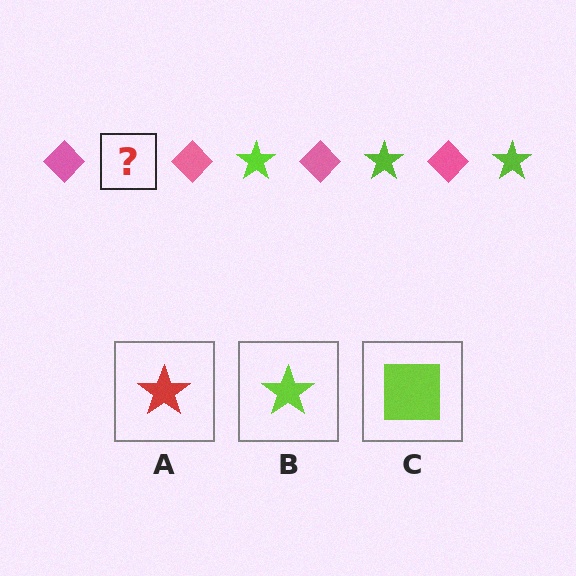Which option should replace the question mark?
Option B.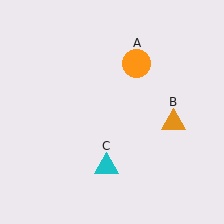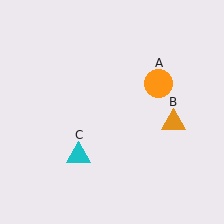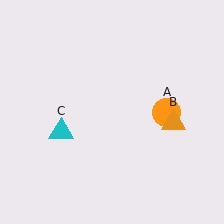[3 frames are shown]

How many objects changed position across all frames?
2 objects changed position: orange circle (object A), cyan triangle (object C).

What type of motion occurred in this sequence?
The orange circle (object A), cyan triangle (object C) rotated clockwise around the center of the scene.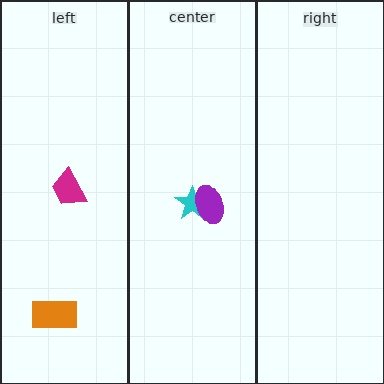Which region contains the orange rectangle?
The left region.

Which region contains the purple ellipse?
The center region.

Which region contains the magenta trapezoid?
The left region.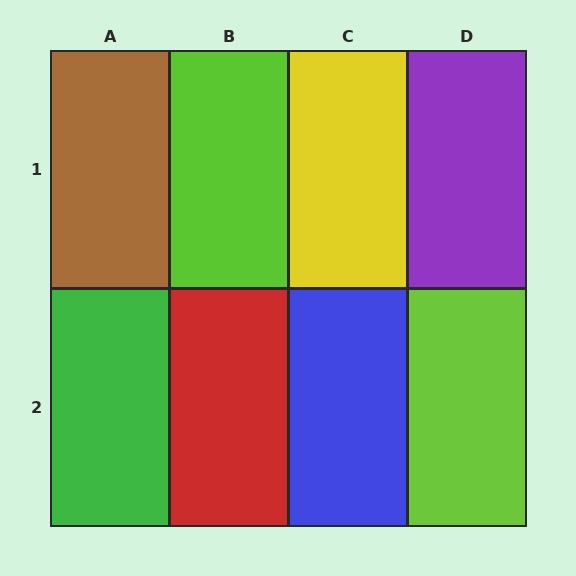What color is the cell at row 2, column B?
Red.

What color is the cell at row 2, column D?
Lime.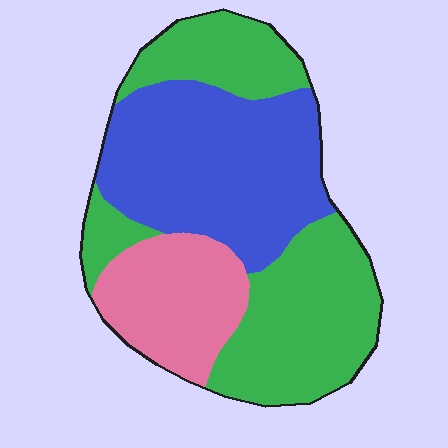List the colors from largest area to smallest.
From largest to smallest: green, blue, pink.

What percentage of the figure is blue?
Blue covers about 40% of the figure.